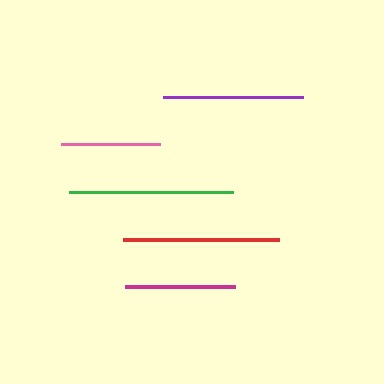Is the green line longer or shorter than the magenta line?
The green line is longer than the magenta line.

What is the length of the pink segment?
The pink segment is approximately 100 pixels long.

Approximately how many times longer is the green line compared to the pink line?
The green line is approximately 1.6 times the length of the pink line.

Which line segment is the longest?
The green line is the longest at approximately 164 pixels.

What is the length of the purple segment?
The purple segment is approximately 140 pixels long.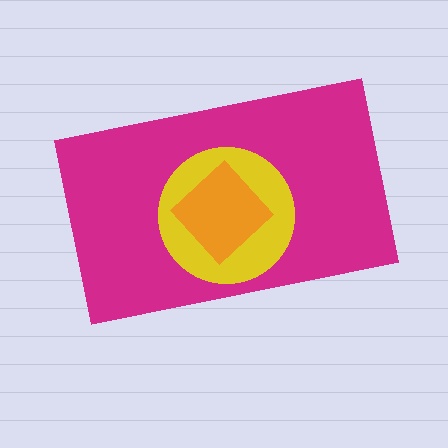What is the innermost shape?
The orange diamond.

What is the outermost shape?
The magenta rectangle.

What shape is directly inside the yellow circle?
The orange diamond.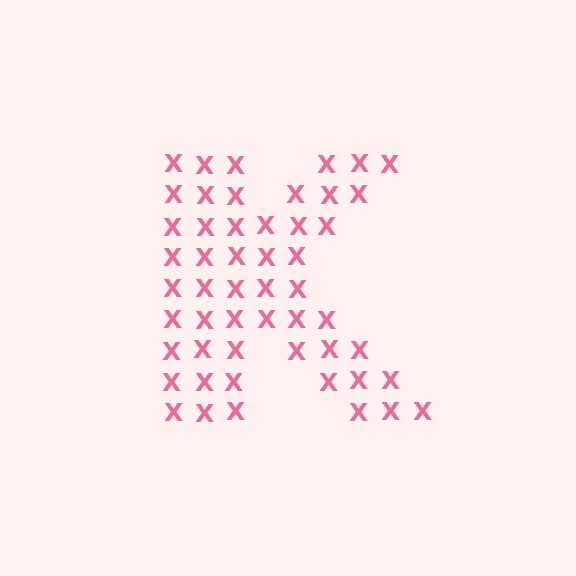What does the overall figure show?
The overall figure shows the letter K.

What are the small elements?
The small elements are letter X's.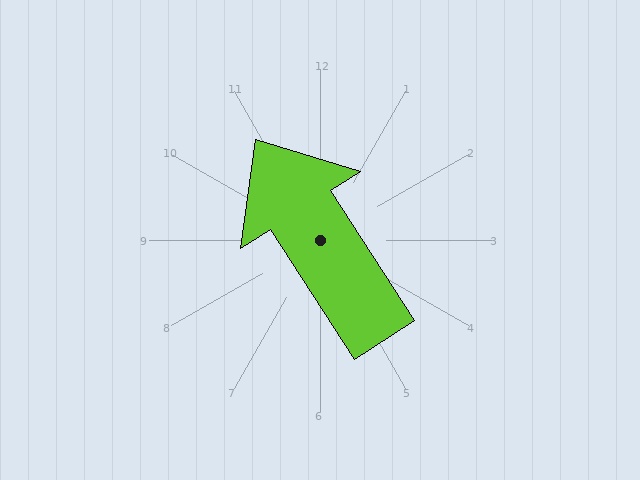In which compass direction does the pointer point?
Northwest.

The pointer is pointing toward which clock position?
Roughly 11 o'clock.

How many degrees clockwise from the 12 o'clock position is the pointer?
Approximately 327 degrees.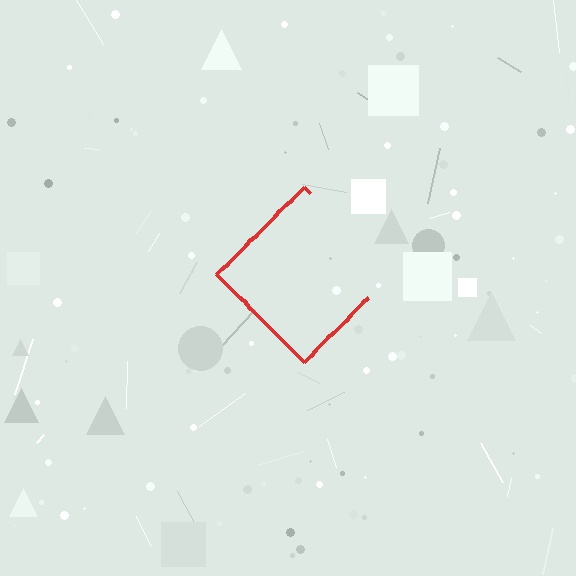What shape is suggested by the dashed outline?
The dashed outline suggests a diamond.